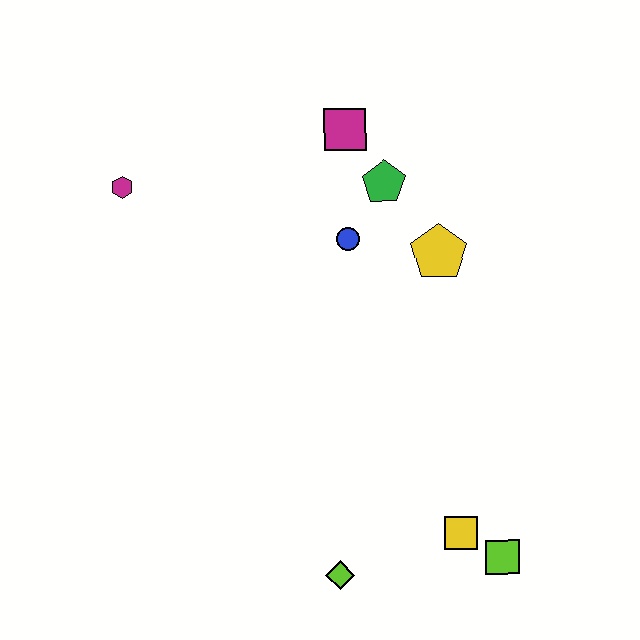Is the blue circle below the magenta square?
Yes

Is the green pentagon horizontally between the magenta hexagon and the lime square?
Yes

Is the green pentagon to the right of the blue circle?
Yes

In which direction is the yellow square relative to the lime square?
The yellow square is to the left of the lime square.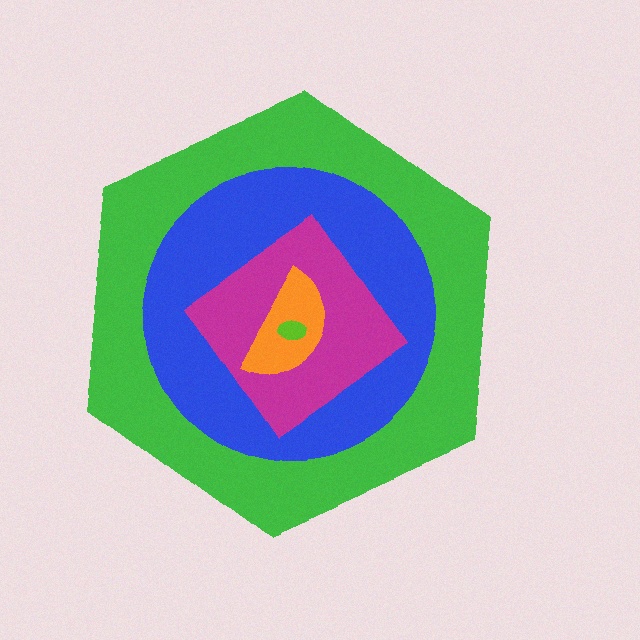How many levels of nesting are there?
5.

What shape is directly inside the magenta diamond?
The orange semicircle.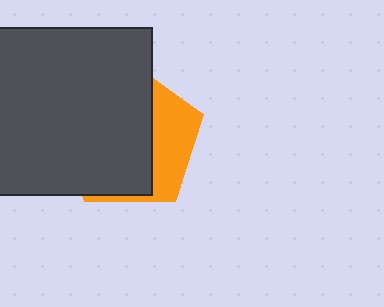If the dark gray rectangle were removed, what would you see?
You would see the complete orange pentagon.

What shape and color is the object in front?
The object in front is a dark gray rectangle.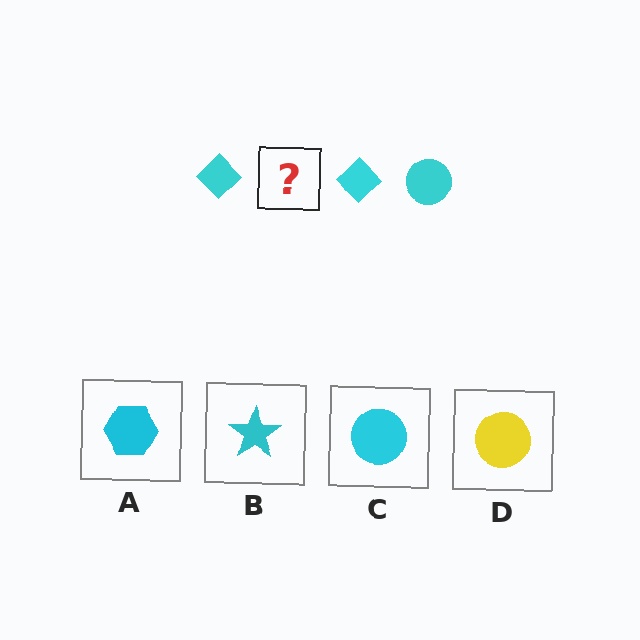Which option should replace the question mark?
Option C.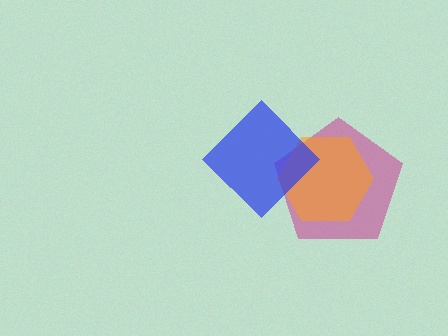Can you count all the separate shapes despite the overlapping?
Yes, there are 3 separate shapes.